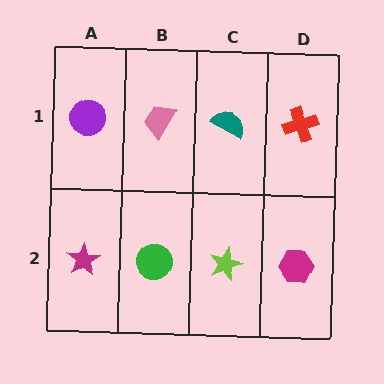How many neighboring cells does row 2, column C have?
3.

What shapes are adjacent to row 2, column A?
A purple circle (row 1, column A), a green circle (row 2, column B).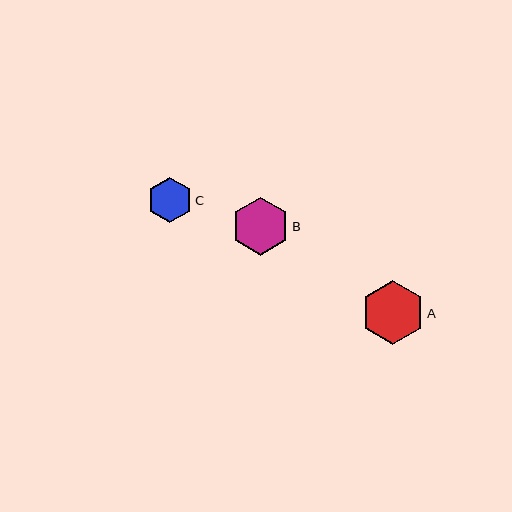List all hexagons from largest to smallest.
From largest to smallest: A, B, C.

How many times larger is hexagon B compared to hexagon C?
Hexagon B is approximately 1.3 times the size of hexagon C.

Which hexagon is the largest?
Hexagon A is the largest with a size of approximately 63 pixels.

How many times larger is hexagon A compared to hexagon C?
Hexagon A is approximately 1.4 times the size of hexagon C.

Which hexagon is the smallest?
Hexagon C is the smallest with a size of approximately 45 pixels.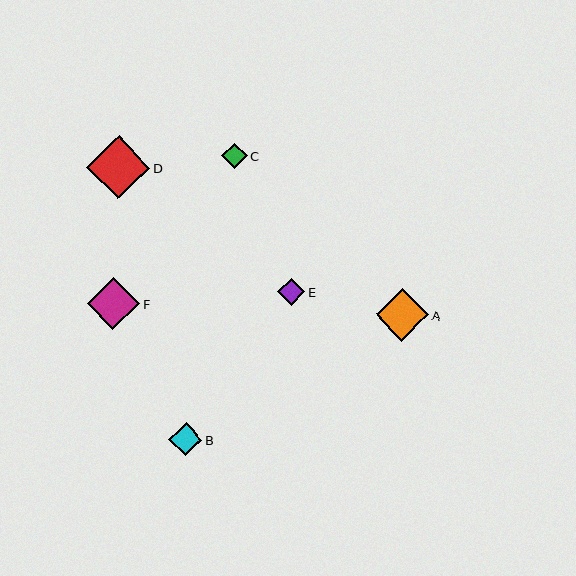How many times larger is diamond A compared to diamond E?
Diamond A is approximately 2.0 times the size of diamond E.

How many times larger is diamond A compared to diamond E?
Diamond A is approximately 2.0 times the size of diamond E.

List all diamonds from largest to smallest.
From largest to smallest: D, F, A, B, E, C.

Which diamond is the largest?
Diamond D is the largest with a size of approximately 63 pixels.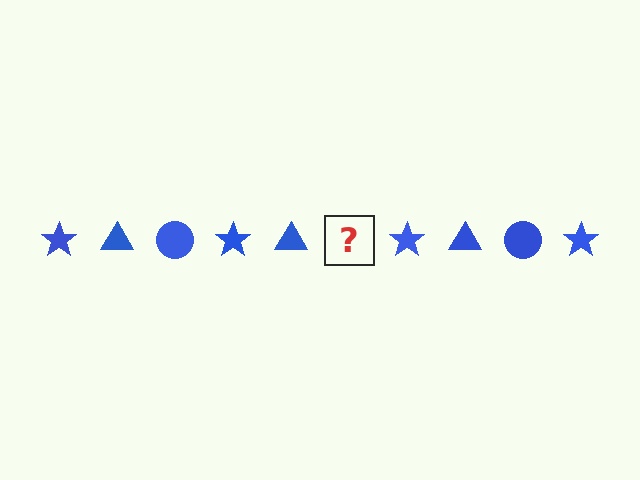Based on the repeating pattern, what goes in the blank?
The blank should be a blue circle.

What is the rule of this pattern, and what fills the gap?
The rule is that the pattern cycles through star, triangle, circle shapes in blue. The gap should be filled with a blue circle.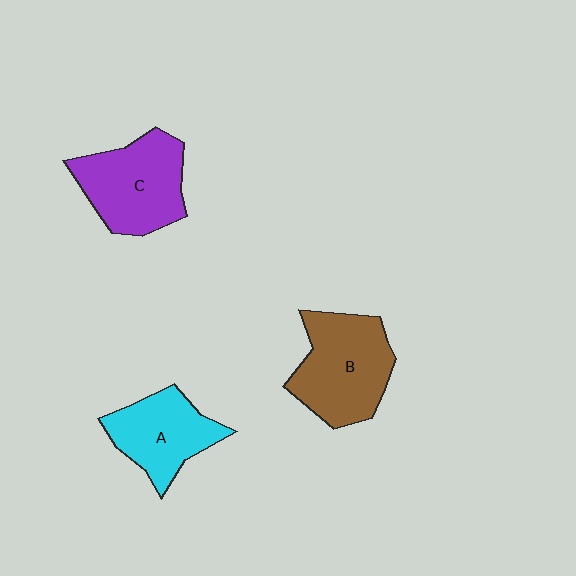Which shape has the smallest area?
Shape A (cyan).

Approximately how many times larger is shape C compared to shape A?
Approximately 1.2 times.